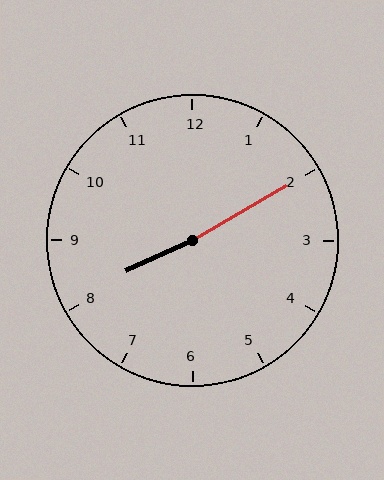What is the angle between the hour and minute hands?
Approximately 175 degrees.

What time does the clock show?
8:10.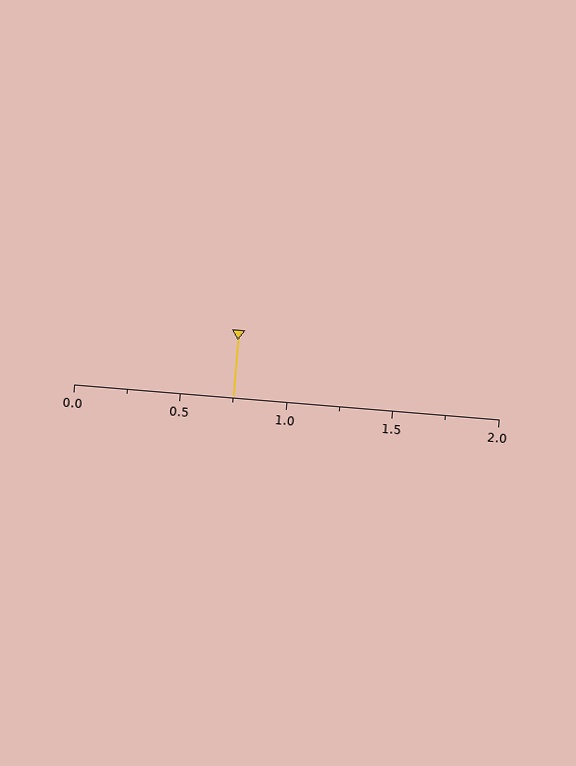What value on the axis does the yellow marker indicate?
The marker indicates approximately 0.75.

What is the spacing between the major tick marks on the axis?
The major ticks are spaced 0.5 apart.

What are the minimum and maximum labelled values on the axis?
The axis runs from 0.0 to 2.0.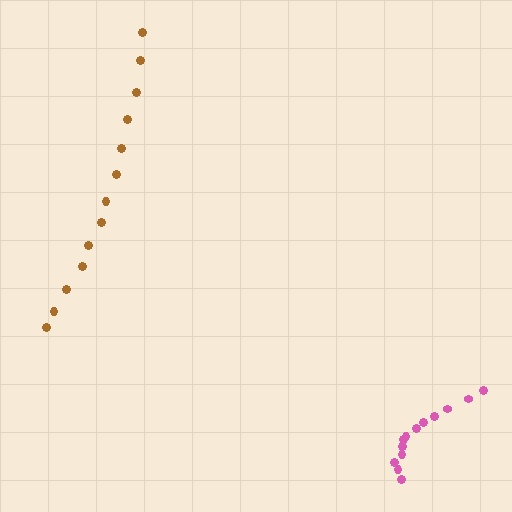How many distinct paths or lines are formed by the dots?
There are 2 distinct paths.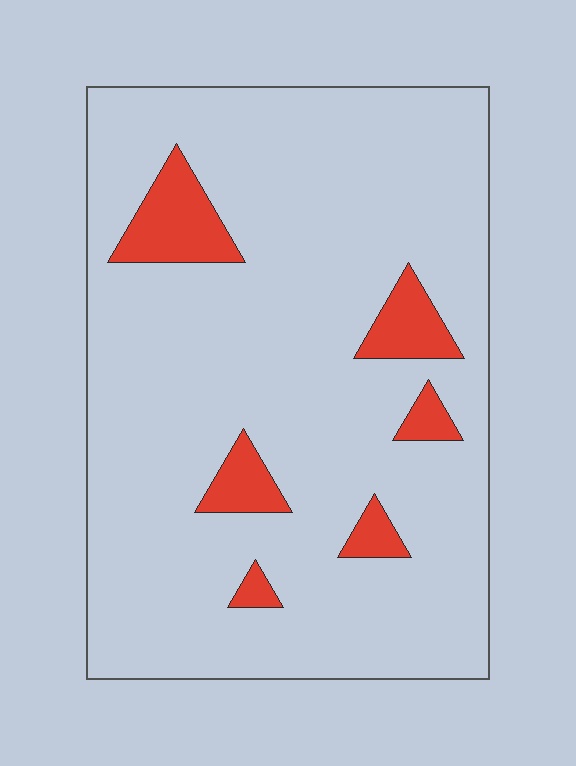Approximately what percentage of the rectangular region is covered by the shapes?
Approximately 10%.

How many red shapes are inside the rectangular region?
6.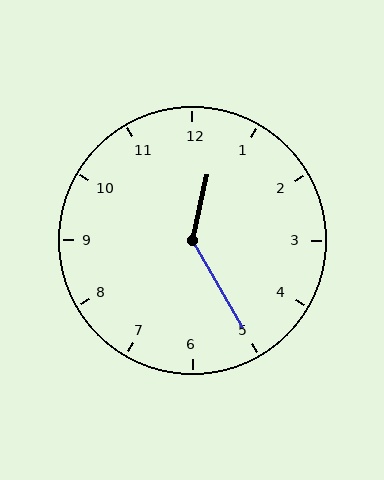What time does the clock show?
12:25.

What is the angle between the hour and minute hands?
Approximately 138 degrees.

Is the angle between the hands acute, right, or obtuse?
It is obtuse.